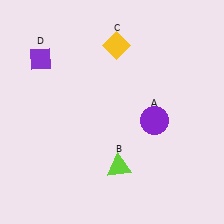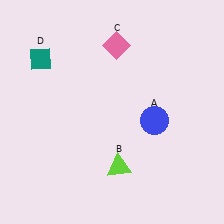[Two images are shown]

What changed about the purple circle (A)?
In Image 1, A is purple. In Image 2, it changed to blue.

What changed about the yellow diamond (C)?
In Image 1, C is yellow. In Image 2, it changed to pink.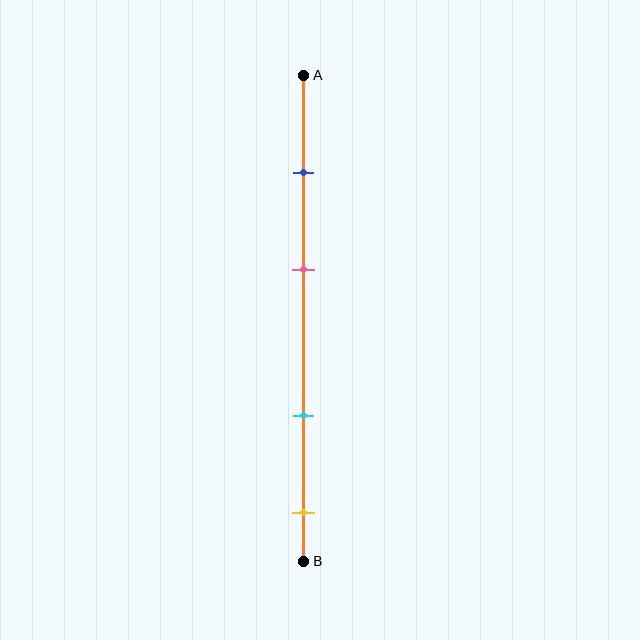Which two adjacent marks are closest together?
The blue and pink marks are the closest adjacent pair.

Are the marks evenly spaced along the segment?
No, the marks are not evenly spaced.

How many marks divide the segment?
There are 4 marks dividing the segment.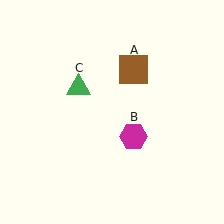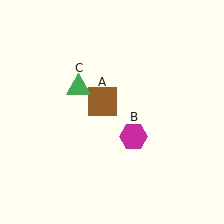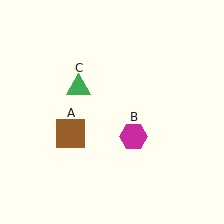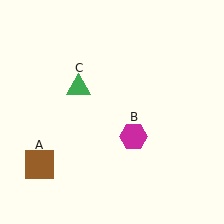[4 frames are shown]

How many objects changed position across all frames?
1 object changed position: brown square (object A).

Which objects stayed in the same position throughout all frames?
Magenta hexagon (object B) and green triangle (object C) remained stationary.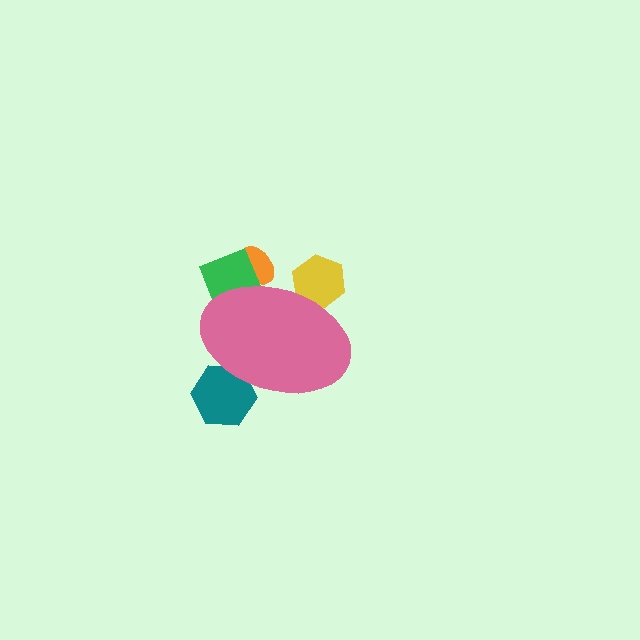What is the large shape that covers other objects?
A pink ellipse.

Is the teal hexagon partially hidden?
Yes, the teal hexagon is partially hidden behind the pink ellipse.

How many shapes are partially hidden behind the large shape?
4 shapes are partially hidden.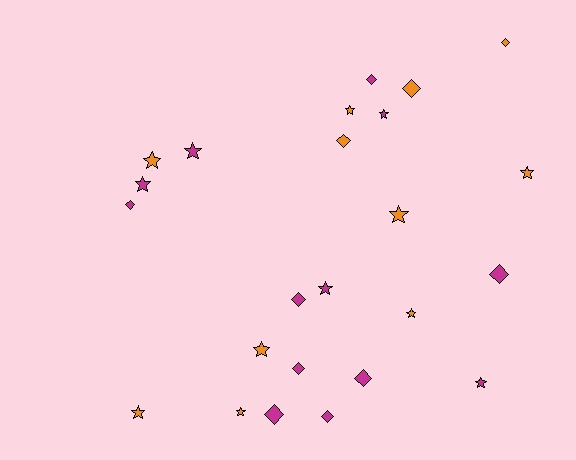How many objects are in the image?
There are 24 objects.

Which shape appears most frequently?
Star, with 13 objects.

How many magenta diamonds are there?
There are 8 magenta diamonds.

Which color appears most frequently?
Magenta, with 13 objects.